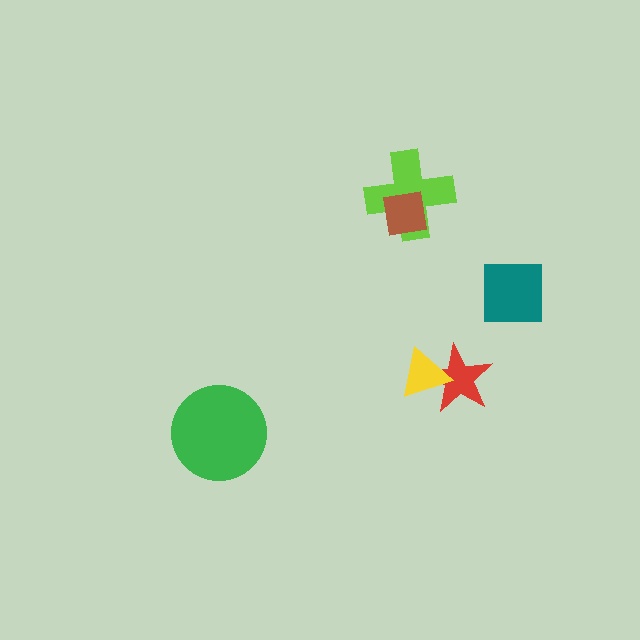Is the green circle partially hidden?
No, no other shape covers it.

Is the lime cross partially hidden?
Yes, it is partially covered by another shape.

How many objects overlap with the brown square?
1 object overlaps with the brown square.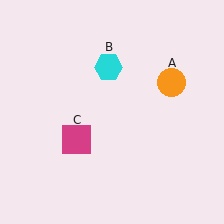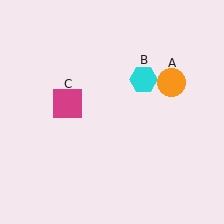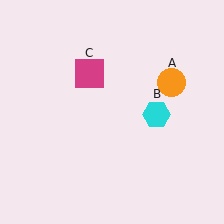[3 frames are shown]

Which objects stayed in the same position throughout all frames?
Orange circle (object A) remained stationary.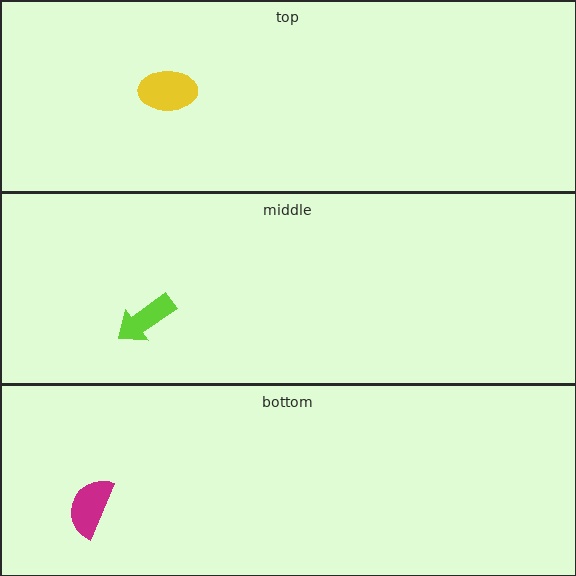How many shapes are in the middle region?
1.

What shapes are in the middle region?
The lime arrow.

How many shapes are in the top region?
1.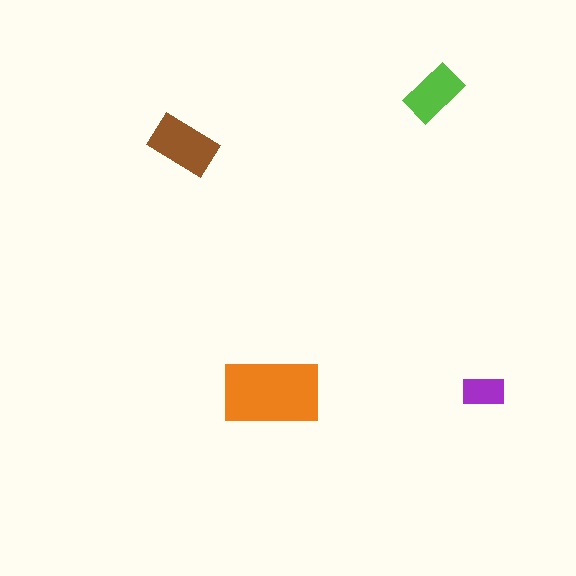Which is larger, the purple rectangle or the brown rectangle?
The brown one.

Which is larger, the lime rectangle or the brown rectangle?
The brown one.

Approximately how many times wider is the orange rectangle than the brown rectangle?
About 1.5 times wider.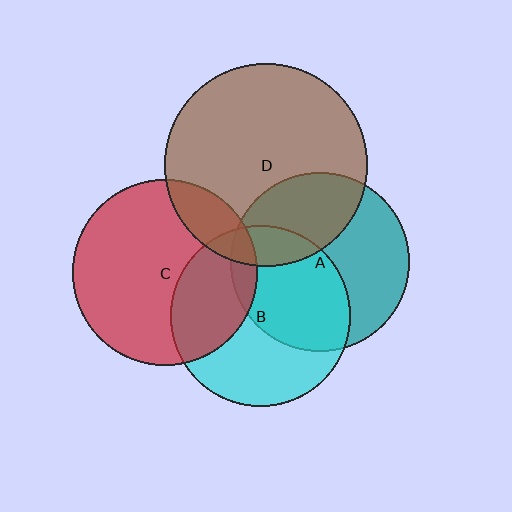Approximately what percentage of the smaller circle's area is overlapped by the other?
Approximately 15%.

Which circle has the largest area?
Circle D (brown).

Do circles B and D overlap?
Yes.